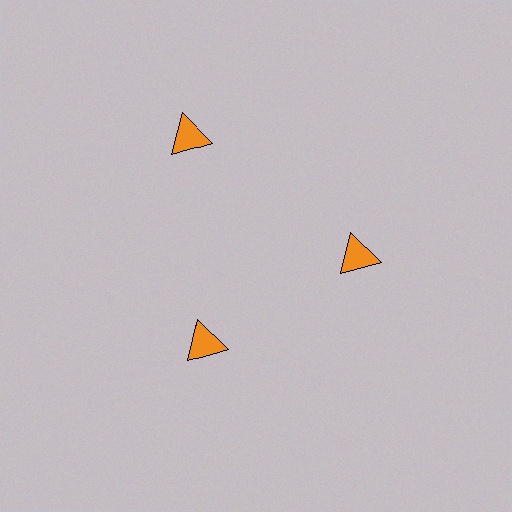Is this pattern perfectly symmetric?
No. The 3 orange triangles are arranged in a ring, but one element near the 11 o'clock position is pushed outward from the center, breaking the 3-fold rotational symmetry.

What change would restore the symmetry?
The symmetry would be restored by moving it inward, back onto the ring so that all 3 triangles sit at equal angles and equal distance from the center.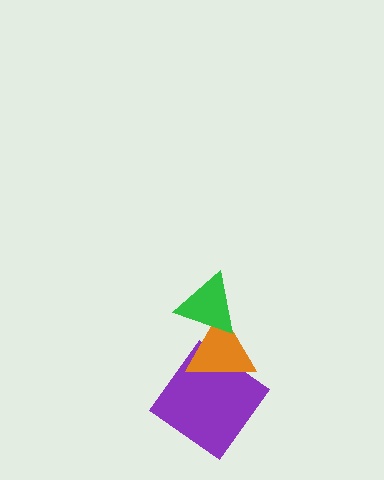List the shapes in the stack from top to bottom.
From top to bottom: the green triangle, the orange triangle, the purple diamond.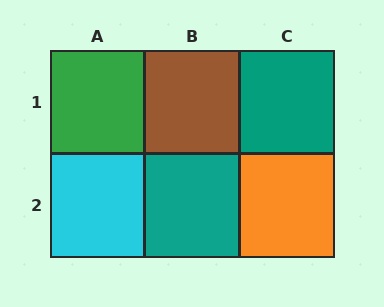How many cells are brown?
1 cell is brown.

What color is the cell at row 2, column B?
Teal.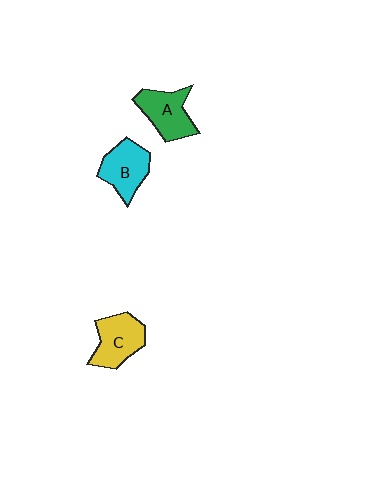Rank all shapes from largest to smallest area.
From largest to smallest: C (yellow), A (green), B (cyan).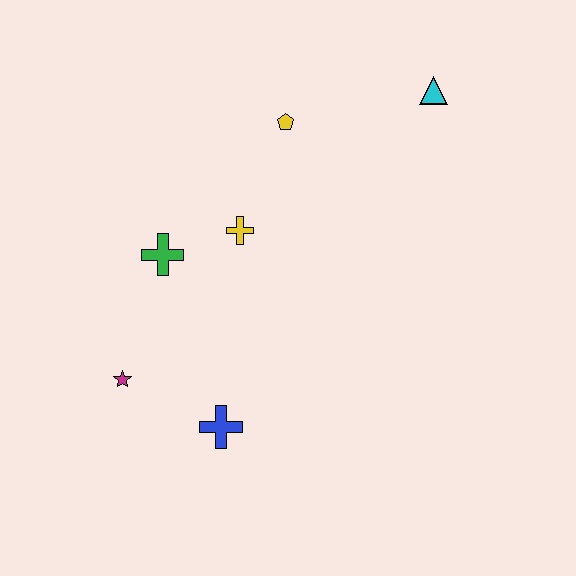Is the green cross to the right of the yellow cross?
No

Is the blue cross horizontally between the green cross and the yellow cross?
Yes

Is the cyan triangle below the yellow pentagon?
No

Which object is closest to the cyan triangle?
The yellow pentagon is closest to the cyan triangle.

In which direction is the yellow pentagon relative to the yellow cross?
The yellow pentagon is above the yellow cross.